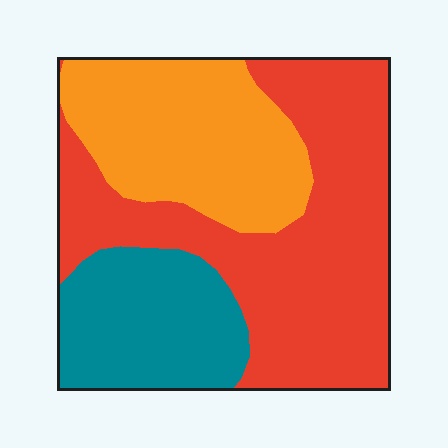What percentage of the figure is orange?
Orange covers around 30% of the figure.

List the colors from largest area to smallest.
From largest to smallest: red, orange, teal.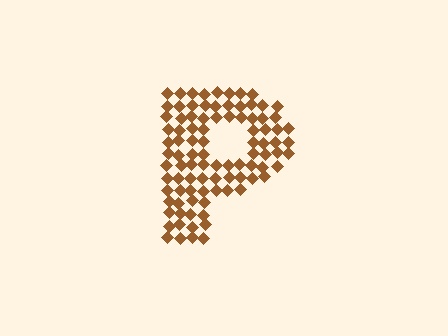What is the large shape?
The large shape is the letter P.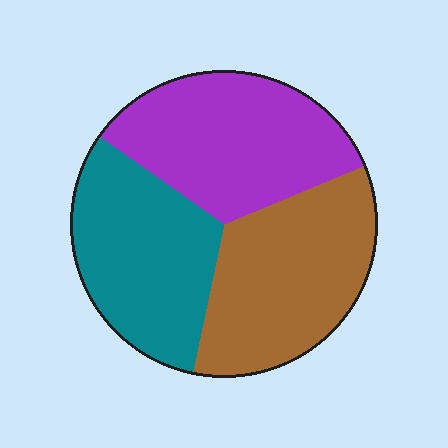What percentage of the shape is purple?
Purple takes up about one third (1/3) of the shape.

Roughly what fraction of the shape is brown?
Brown covers 34% of the shape.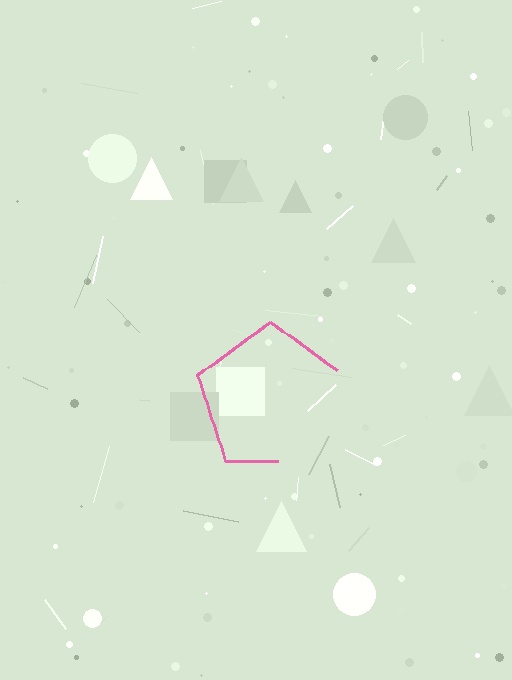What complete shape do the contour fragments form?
The contour fragments form a pentagon.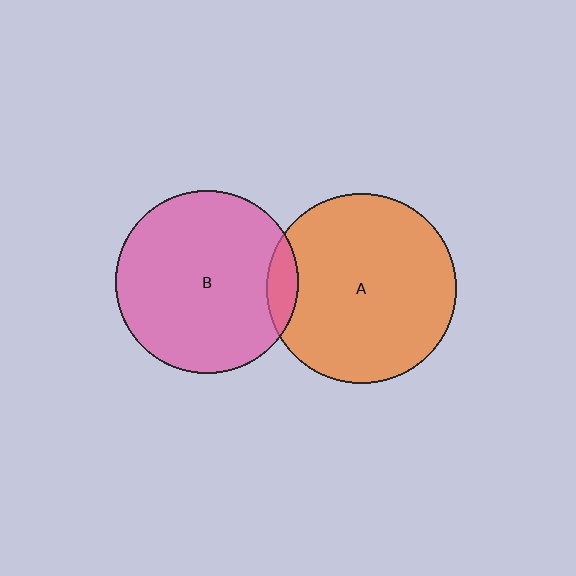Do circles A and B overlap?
Yes.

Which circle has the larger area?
Circle A (orange).